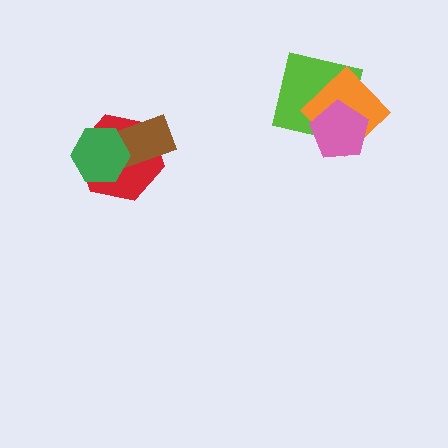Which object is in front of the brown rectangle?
The green hexagon is in front of the brown rectangle.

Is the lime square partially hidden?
Yes, it is partially covered by another shape.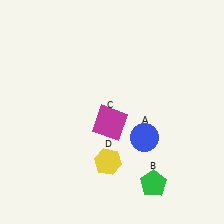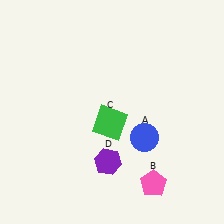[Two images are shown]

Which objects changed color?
B changed from green to pink. C changed from magenta to green. D changed from yellow to purple.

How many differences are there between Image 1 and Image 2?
There are 3 differences between the two images.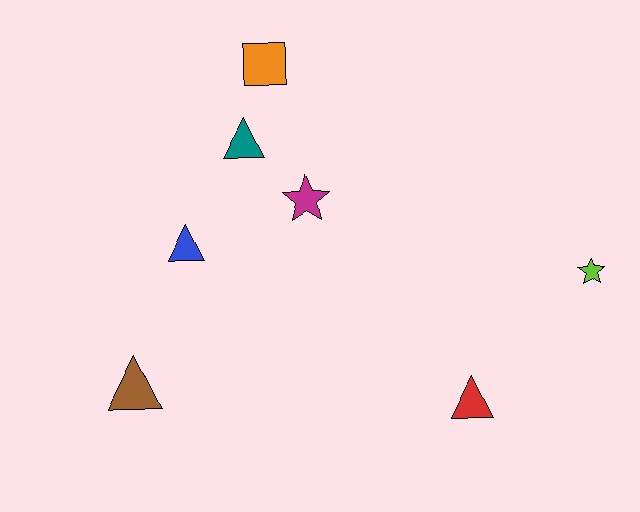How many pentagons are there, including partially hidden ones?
There are no pentagons.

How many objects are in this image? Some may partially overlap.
There are 7 objects.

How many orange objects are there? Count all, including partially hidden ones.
There is 1 orange object.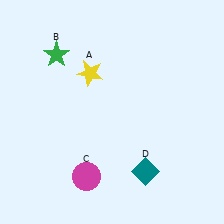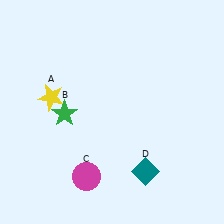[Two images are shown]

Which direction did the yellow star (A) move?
The yellow star (A) moved left.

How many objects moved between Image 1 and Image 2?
2 objects moved between the two images.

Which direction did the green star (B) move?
The green star (B) moved down.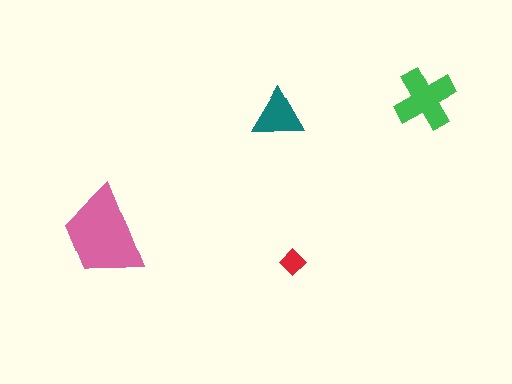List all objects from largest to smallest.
The pink trapezoid, the green cross, the teal triangle, the red diamond.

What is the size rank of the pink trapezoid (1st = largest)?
1st.